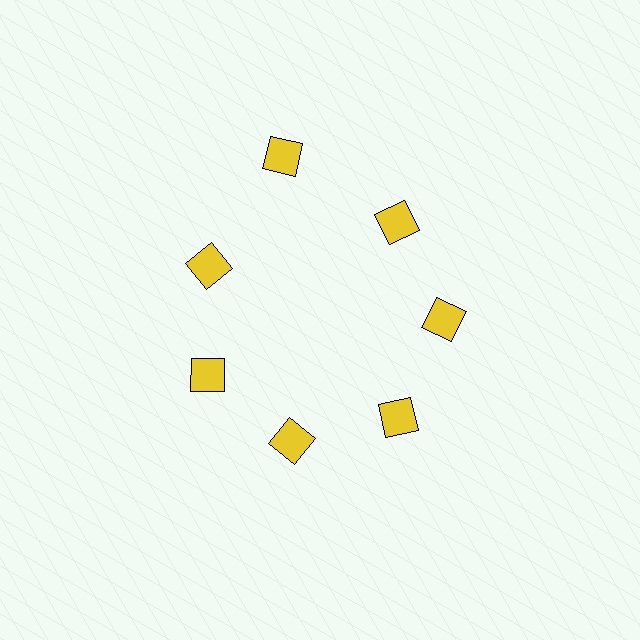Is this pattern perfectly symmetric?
No. The 7 yellow diamonds are arranged in a ring, but one element near the 12 o'clock position is pushed outward from the center, breaking the 7-fold rotational symmetry.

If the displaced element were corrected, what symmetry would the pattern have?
It would have 7-fold rotational symmetry — the pattern would map onto itself every 51 degrees.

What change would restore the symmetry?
The symmetry would be restored by moving it inward, back onto the ring so that all 7 diamonds sit at equal angles and equal distance from the center.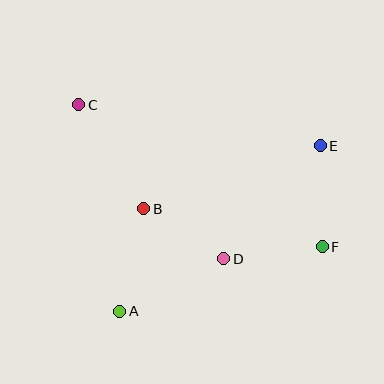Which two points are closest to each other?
Points B and D are closest to each other.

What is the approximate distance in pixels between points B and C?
The distance between B and C is approximately 122 pixels.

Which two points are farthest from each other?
Points C and F are farthest from each other.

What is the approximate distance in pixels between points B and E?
The distance between B and E is approximately 188 pixels.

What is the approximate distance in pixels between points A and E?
The distance between A and E is approximately 260 pixels.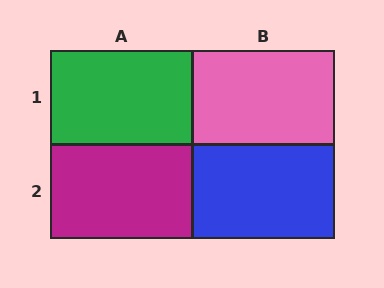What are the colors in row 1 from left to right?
Green, pink.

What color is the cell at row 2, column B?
Blue.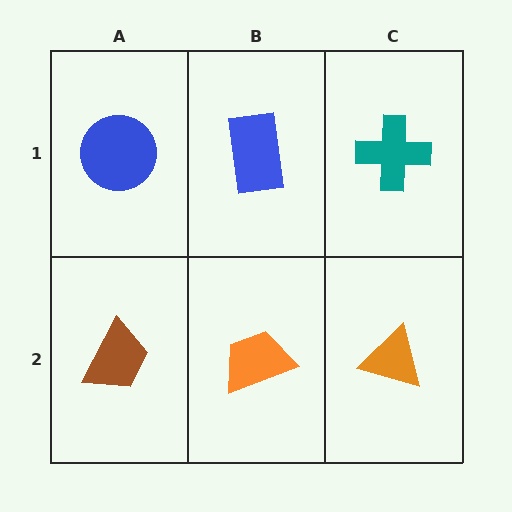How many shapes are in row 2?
3 shapes.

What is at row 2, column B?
An orange trapezoid.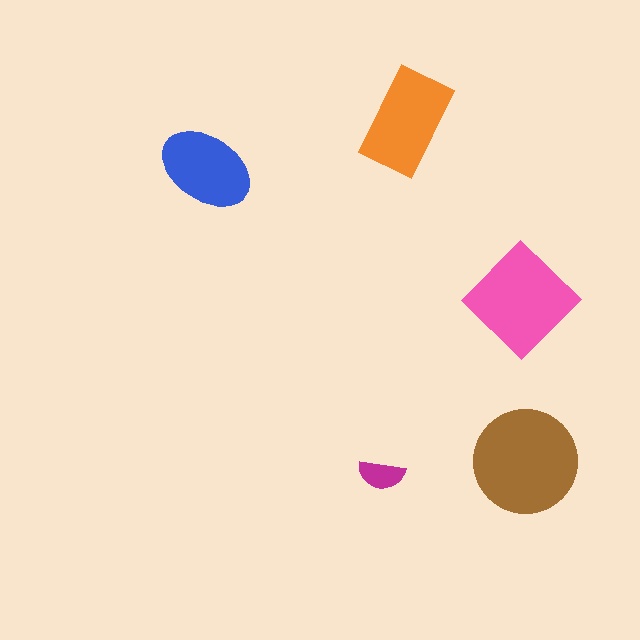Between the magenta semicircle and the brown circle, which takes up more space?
The brown circle.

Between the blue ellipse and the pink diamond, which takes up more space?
The pink diamond.